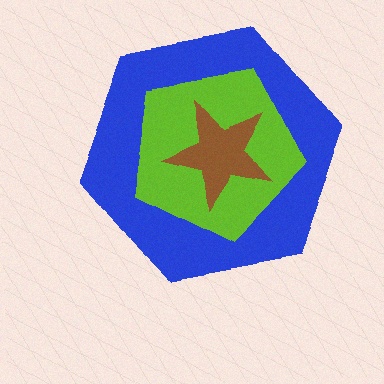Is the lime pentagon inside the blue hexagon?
Yes.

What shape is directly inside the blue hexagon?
The lime pentagon.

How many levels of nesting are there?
3.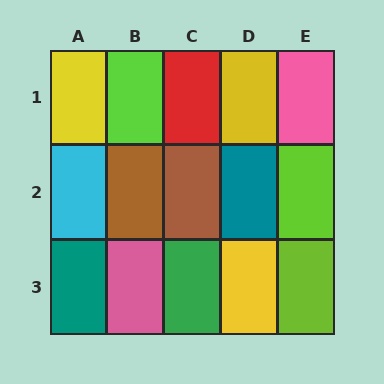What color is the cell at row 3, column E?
Lime.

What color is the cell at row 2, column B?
Brown.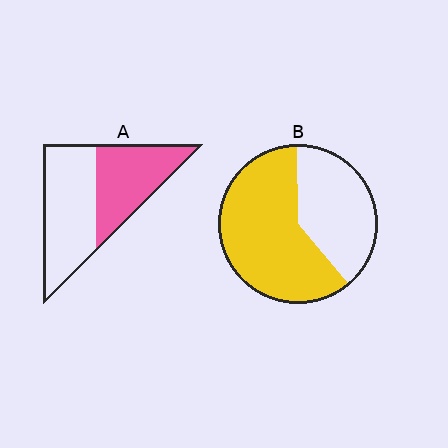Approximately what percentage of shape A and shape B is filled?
A is approximately 45% and B is approximately 60%.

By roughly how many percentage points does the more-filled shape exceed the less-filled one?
By roughly 15 percentage points (B over A).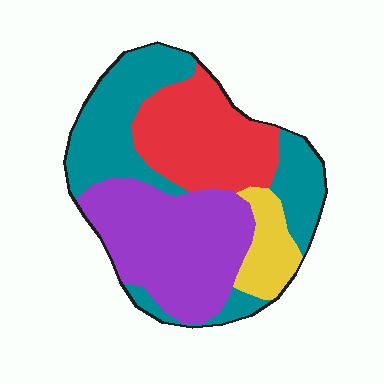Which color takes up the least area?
Yellow, at roughly 10%.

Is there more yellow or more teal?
Teal.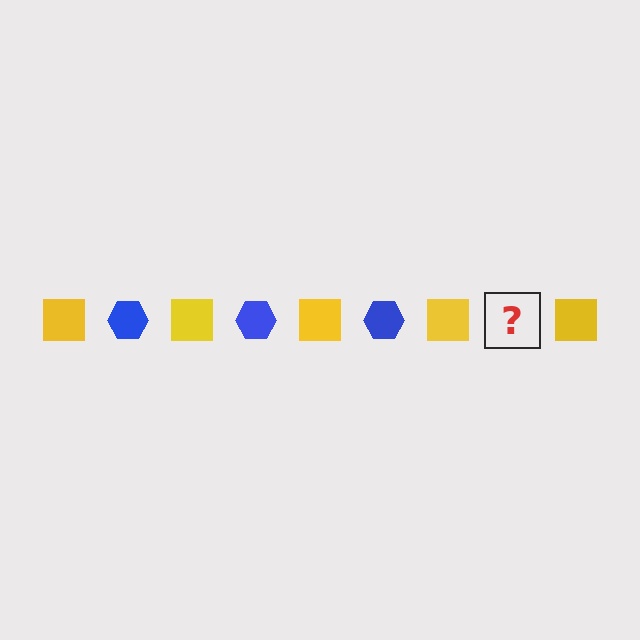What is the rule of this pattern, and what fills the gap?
The rule is that the pattern alternates between yellow square and blue hexagon. The gap should be filled with a blue hexagon.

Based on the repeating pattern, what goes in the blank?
The blank should be a blue hexagon.